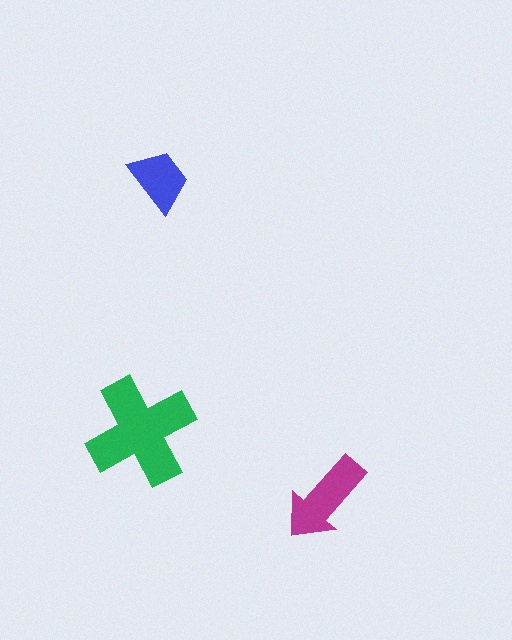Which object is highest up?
The blue trapezoid is topmost.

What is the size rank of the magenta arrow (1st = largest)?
2nd.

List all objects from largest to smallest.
The green cross, the magenta arrow, the blue trapezoid.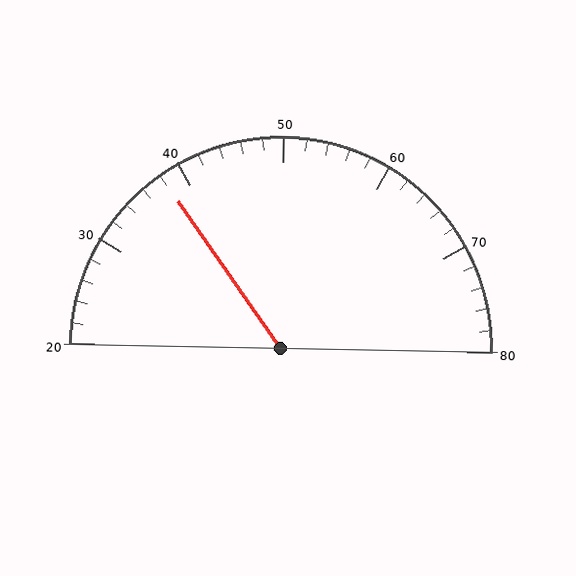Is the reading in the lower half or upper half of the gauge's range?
The reading is in the lower half of the range (20 to 80).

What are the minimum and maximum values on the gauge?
The gauge ranges from 20 to 80.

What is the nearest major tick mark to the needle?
The nearest major tick mark is 40.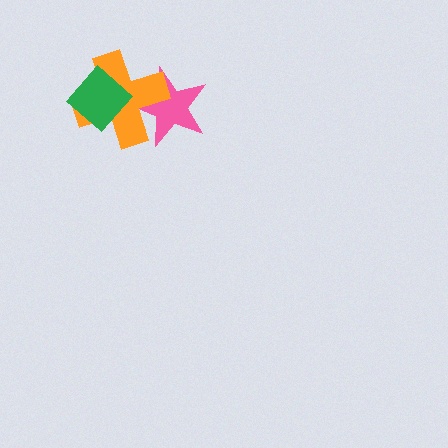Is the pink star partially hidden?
Yes, it is partially covered by another shape.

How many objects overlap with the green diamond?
1 object overlaps with the green diamond.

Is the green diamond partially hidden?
No, no other shape covers it.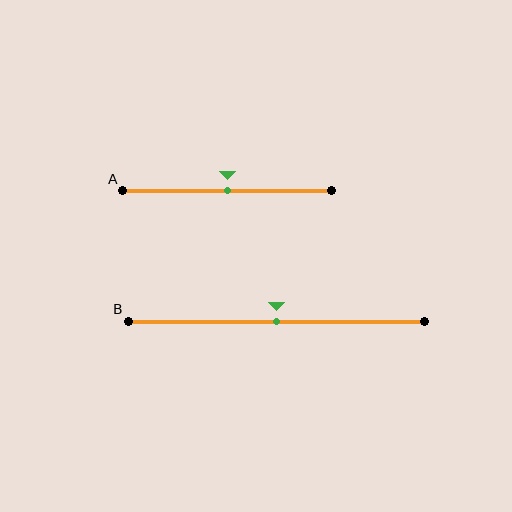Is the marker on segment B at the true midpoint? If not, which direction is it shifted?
Yes, the marker on segment B is at the true midpoint.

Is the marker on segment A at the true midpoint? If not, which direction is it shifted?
Yes, the marker on segment A is at the true midpoint.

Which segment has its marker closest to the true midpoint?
Segment A has its marker closest to the true midpoint.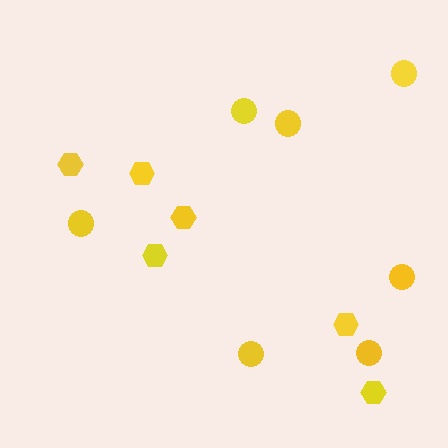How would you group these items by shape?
There are 2 groups: one group of circles (7) and one group of hexagons (6).